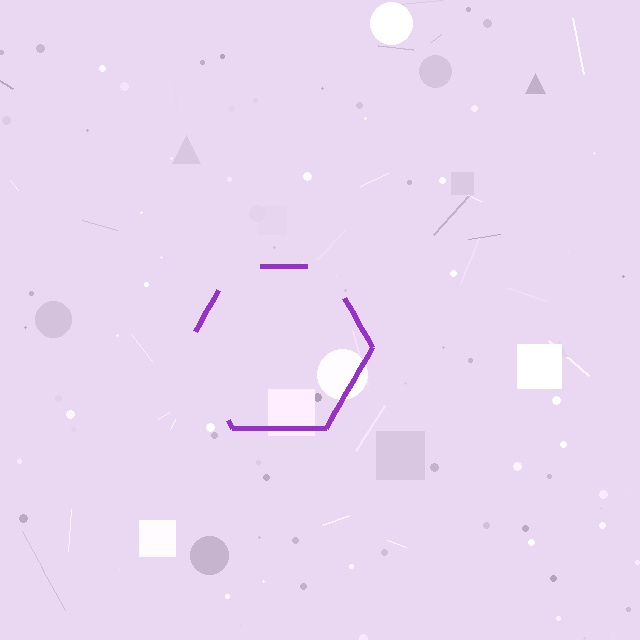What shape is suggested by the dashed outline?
The dashed outline suggests a hexagon.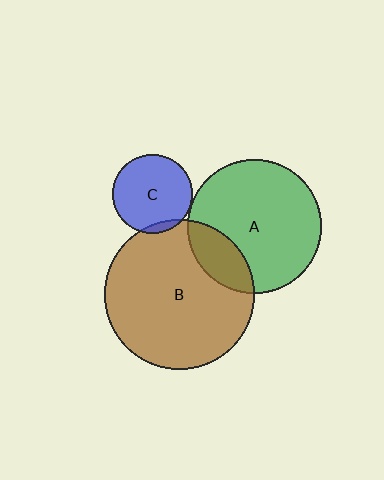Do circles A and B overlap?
Yes.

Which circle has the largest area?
Circle B (brown).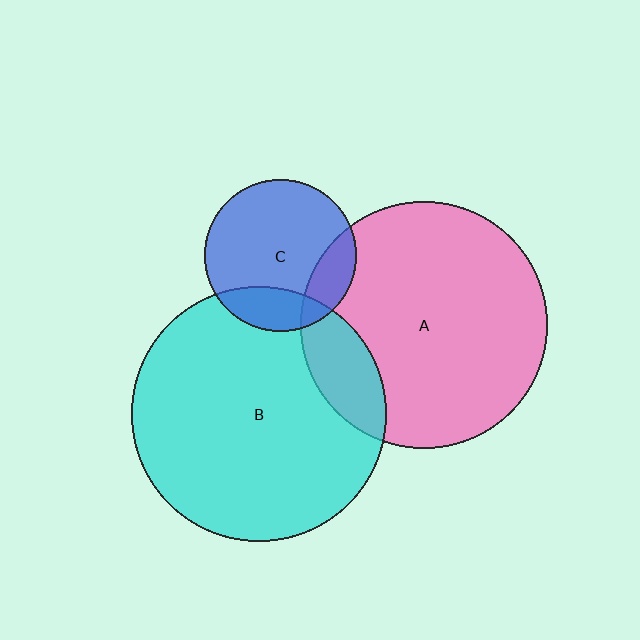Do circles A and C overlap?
Yes.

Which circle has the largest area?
Circle B (cyan).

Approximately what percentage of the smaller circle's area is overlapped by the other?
Approximately 20%.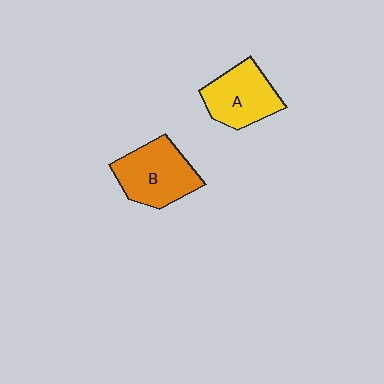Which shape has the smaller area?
Shape A (yellow).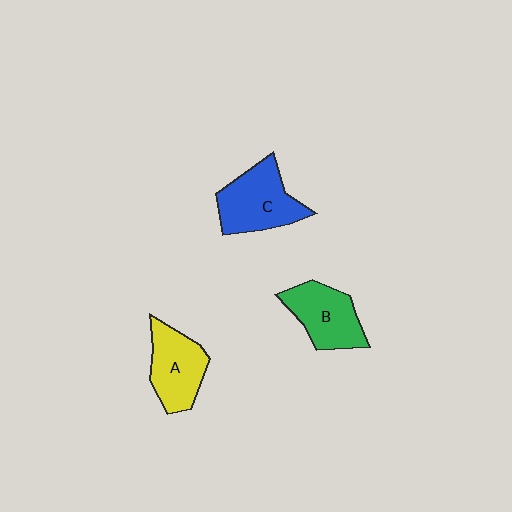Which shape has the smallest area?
Shape B (green).